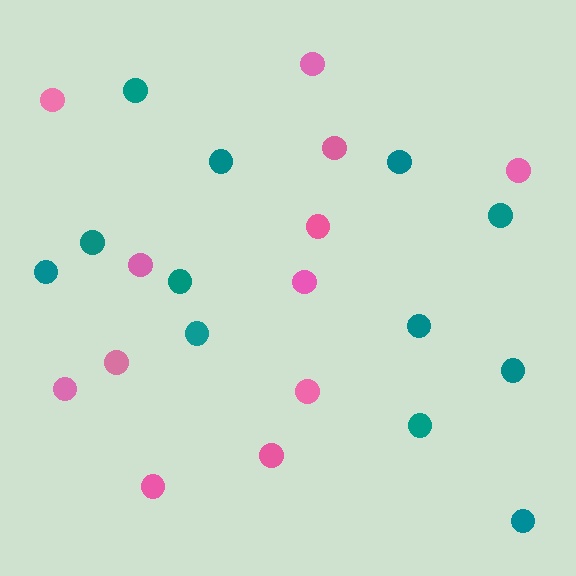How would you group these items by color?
There are 2 groups: one group of teal circles (12) and one group of pink circles (12).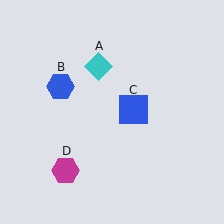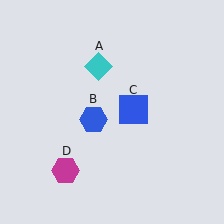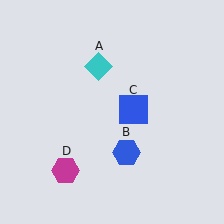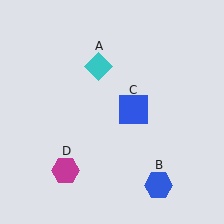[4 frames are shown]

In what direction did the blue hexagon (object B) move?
The blue hexagon (object B) moved down and to the right.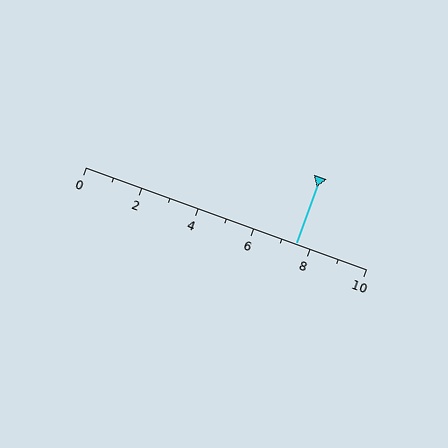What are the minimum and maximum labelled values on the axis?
The axis runs from 0 to 10.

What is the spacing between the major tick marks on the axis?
The major ticks are spaced 2 apart.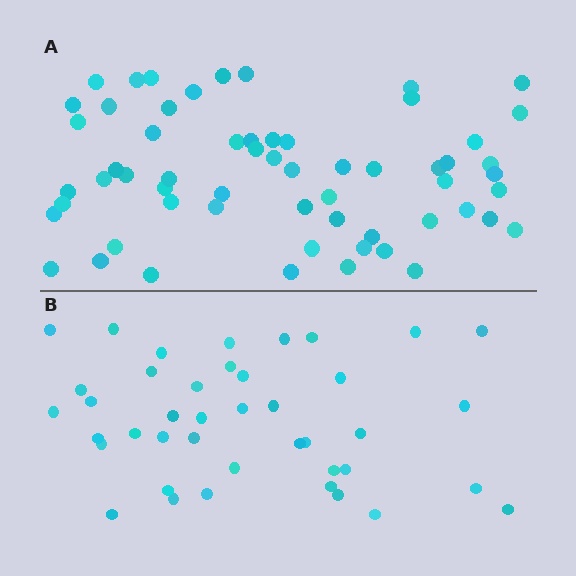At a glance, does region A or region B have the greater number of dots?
Region A (the top region) has more dots.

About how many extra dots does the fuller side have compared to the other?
Region A has approximately 20 more dots than region B.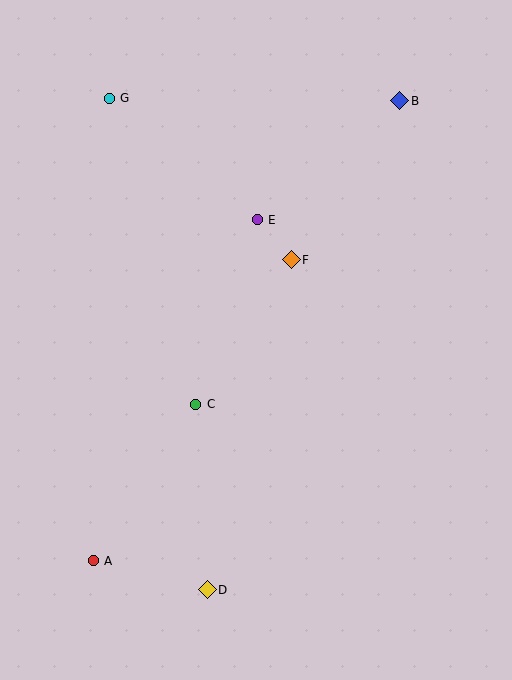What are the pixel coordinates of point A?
Point A is at (93, 561).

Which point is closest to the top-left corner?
Point G is closest to the top-left corner.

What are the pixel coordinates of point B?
Point B is at (400, 101).